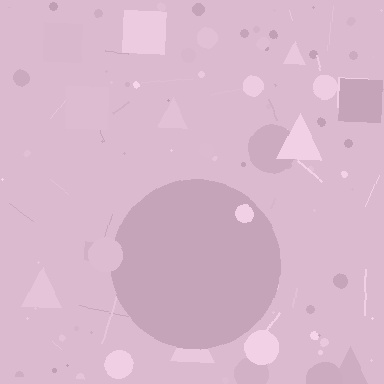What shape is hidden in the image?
A circle is hidden in the image.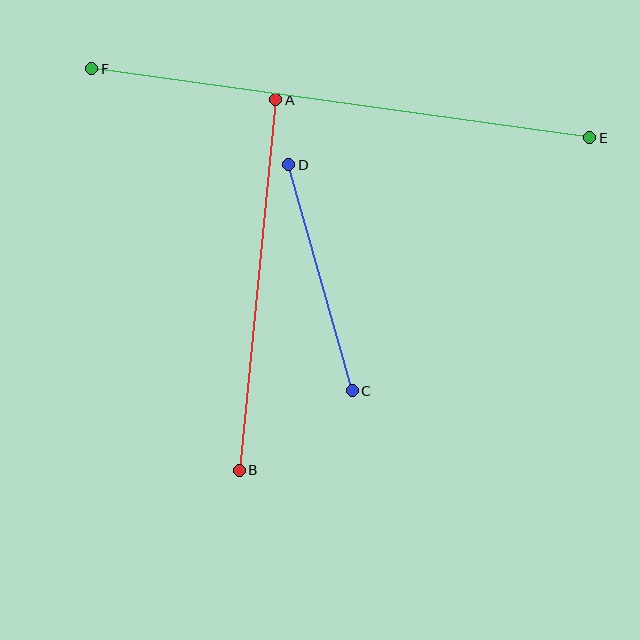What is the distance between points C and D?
The distance is approximately 235 pixels.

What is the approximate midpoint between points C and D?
The midpoint is at approximately (321, 278) pixels.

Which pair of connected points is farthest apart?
Points E and F are farthest apart.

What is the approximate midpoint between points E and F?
The midpoint is at approximately (341, 103) pixels.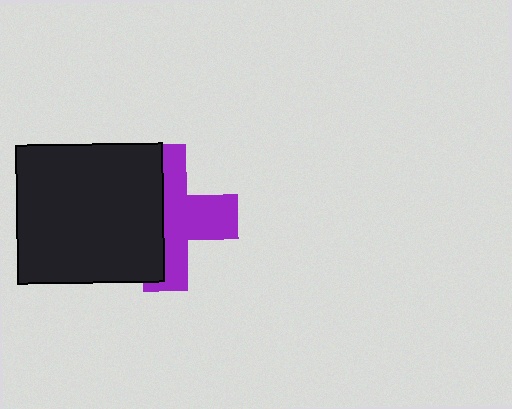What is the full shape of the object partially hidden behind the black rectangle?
The partially hidden object is a purple cross.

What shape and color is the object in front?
The object in front is a black rectangle.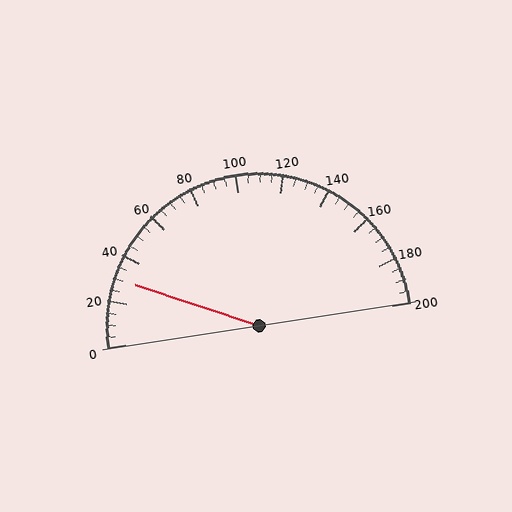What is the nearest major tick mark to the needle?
The nearest major tick mark is 40.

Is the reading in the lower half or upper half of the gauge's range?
The reading is in the lower half of the range (0 to 200).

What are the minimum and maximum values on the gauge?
The gauge ranges from 0 to 200.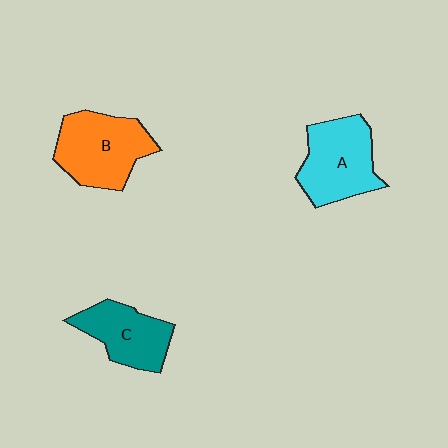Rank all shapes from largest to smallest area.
From largest to smallest: B (orange), A (cyan), C (teal).